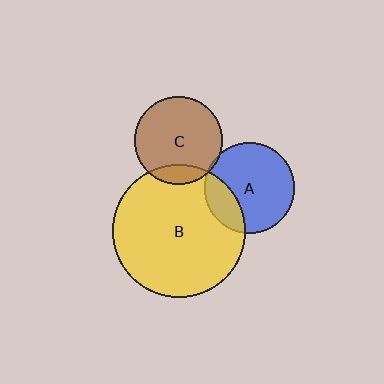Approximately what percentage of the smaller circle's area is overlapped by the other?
Approximately 5%.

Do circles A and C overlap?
Yes.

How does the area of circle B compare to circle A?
Approximately 2.2 times.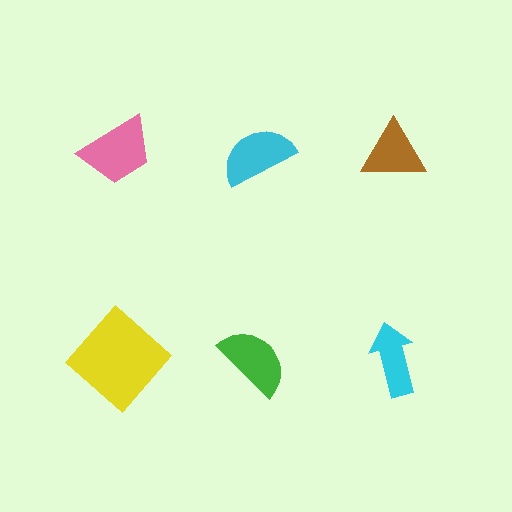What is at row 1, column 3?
A brown triangle.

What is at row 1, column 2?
A cyan semicircle.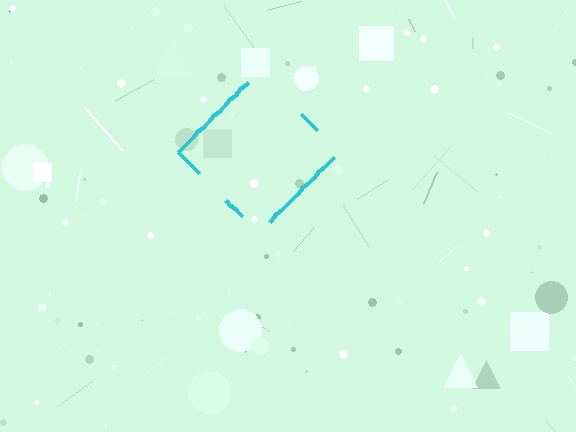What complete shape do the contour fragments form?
The contour fragments form a diamond.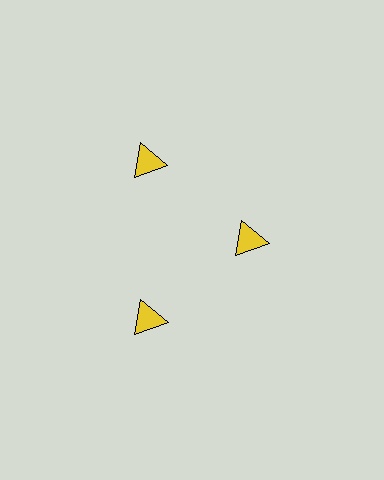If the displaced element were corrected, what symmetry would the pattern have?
It would have 3-fold rotational symmetry — the pattern would map onto itself every 120 degrees.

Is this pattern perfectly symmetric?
No. The 3 yellow triangles are arranged in a ring, but one element near the 3 o'clock position is pulled inward toward the center, breaking the 3-fold rotational symmetry.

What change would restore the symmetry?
The symmetry would be restored by moving it outward, back onto the ring so that all 3 triangles sit at equal angles and equal distance from the center.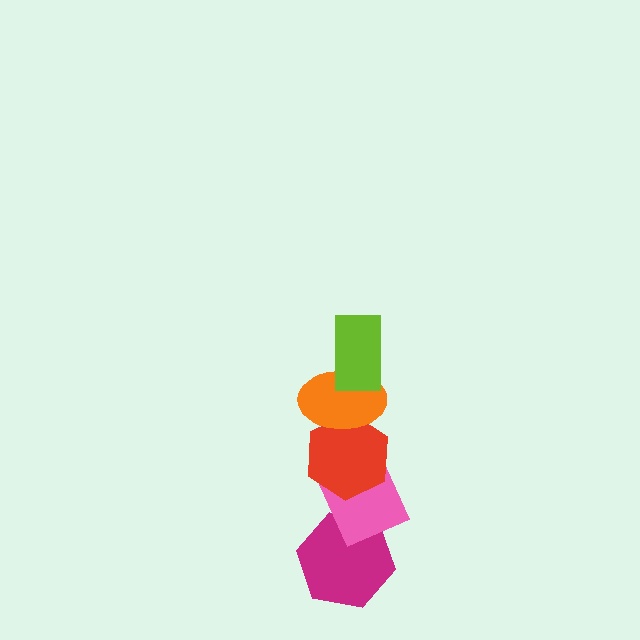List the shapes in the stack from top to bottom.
From top to bottom: the lime rectangle, the orange ellipse, the red hexagon, the pink diamond, the magenta hexagon.